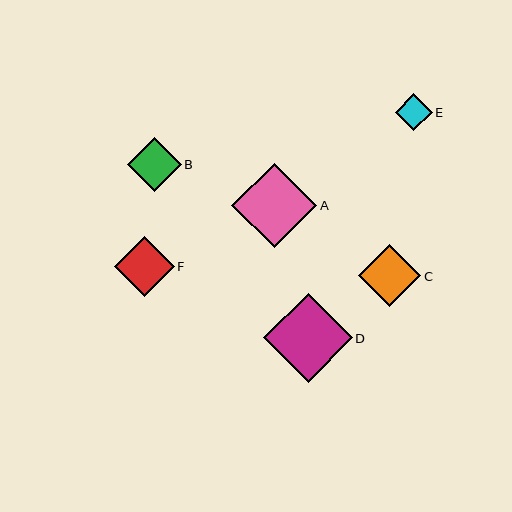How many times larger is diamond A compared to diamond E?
Diamond A is approximately 2.3 times the size of diamond E.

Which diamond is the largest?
Diamond D is the largest with a size of approximately 89 pixels.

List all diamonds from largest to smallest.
From largest to smallest: D, A, C, F, B, E.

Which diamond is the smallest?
Diamond E is the smallest with a size of approximately 37 pixels.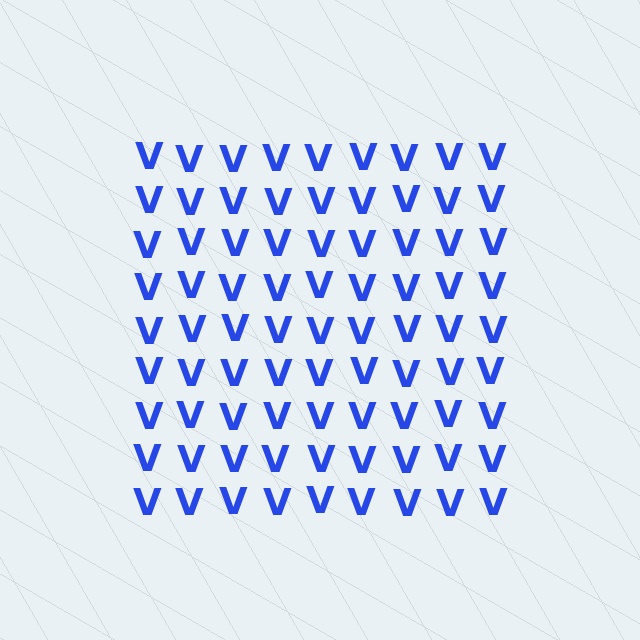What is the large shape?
The large shape is a square.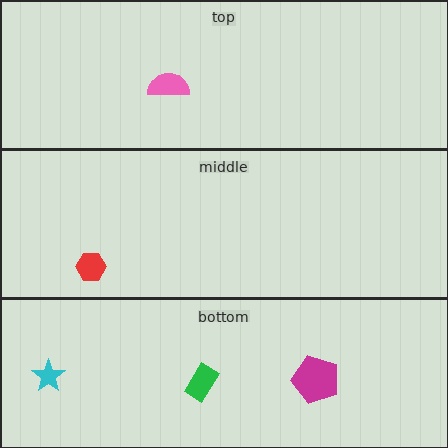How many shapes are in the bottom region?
3.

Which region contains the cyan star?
The bottom region.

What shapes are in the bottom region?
The green rectangle, the cyan star, the magenta pentagon.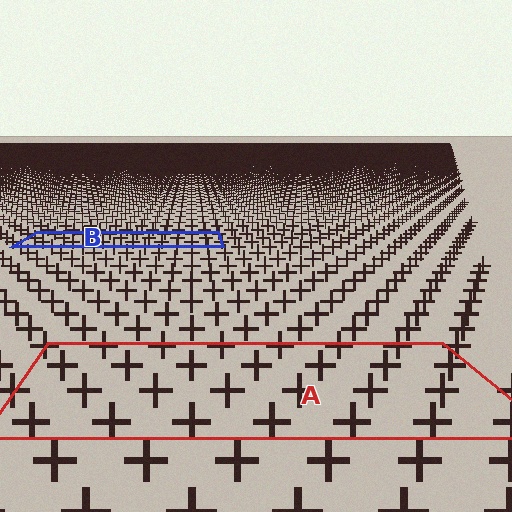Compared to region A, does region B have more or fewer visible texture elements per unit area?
Region B has more texture elements per unit area — they are packed more densely because it is farther away.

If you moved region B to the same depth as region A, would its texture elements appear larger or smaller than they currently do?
They would appear larger. At a closer depth, the same texture elements are projected at a bigger on-screen size.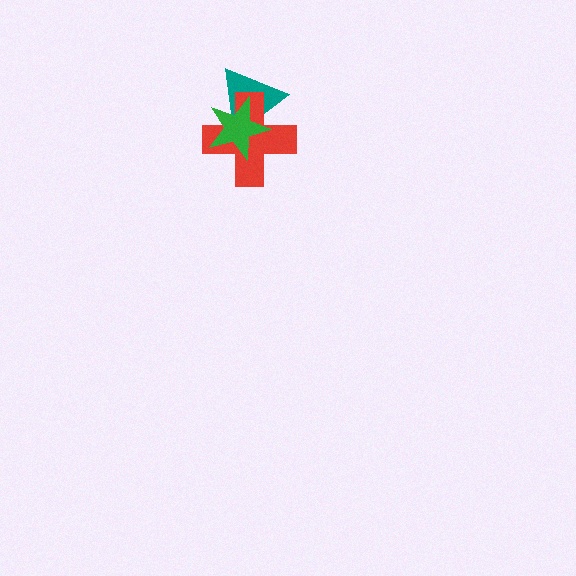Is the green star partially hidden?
No, no other shape covers it.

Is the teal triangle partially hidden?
Yes, it is partially covered by another shape.